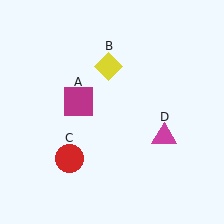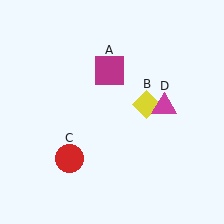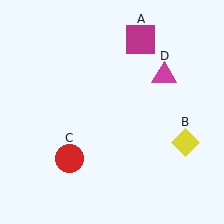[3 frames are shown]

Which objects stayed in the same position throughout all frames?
Red circle (object C) remained stationary.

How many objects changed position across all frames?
3 objects changed position: magenta square (object A), yellow diamond (object B), magenta triangle (object D).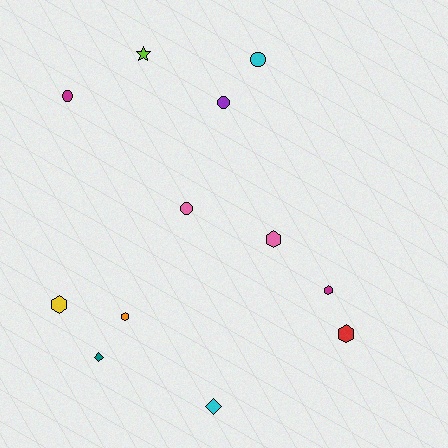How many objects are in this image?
There are 12 objects.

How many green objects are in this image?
There are no green objects.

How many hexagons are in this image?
There are 5 hexagons.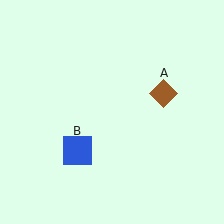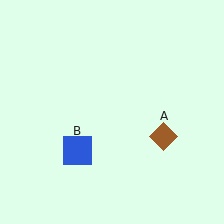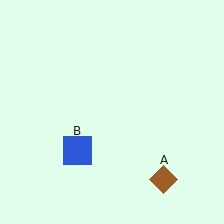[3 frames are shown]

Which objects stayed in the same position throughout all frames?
Blue square (object B) remained stationary.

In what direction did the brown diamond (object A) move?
The brown diamond (object A) moved down.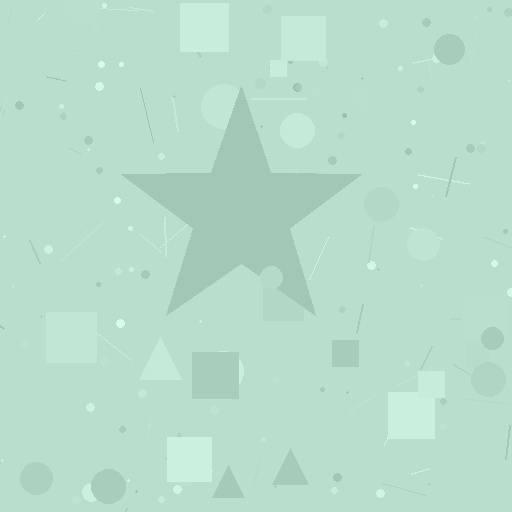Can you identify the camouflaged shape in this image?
The camouflaged shape is a star.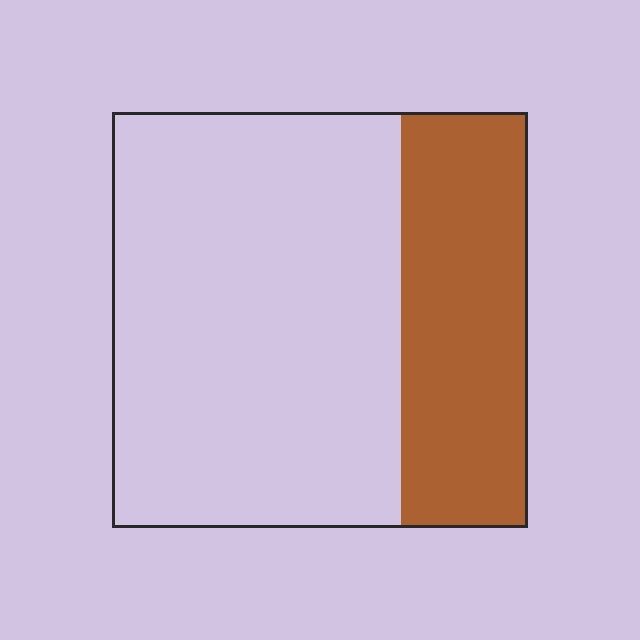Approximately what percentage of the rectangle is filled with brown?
Approximately 30%.